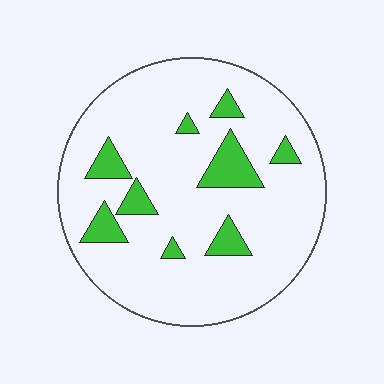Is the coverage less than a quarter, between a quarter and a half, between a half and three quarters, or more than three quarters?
Less than a quarter.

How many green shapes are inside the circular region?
9.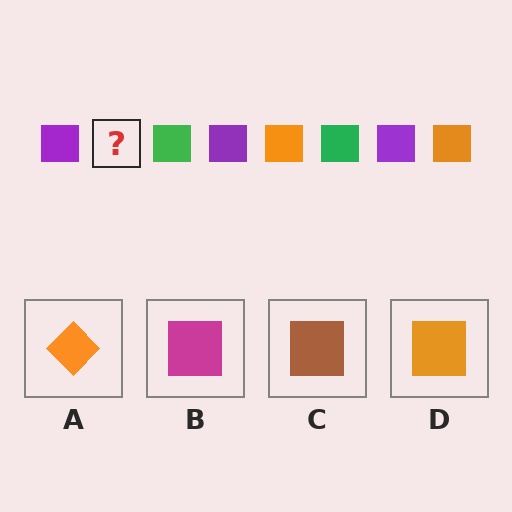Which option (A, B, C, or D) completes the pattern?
D.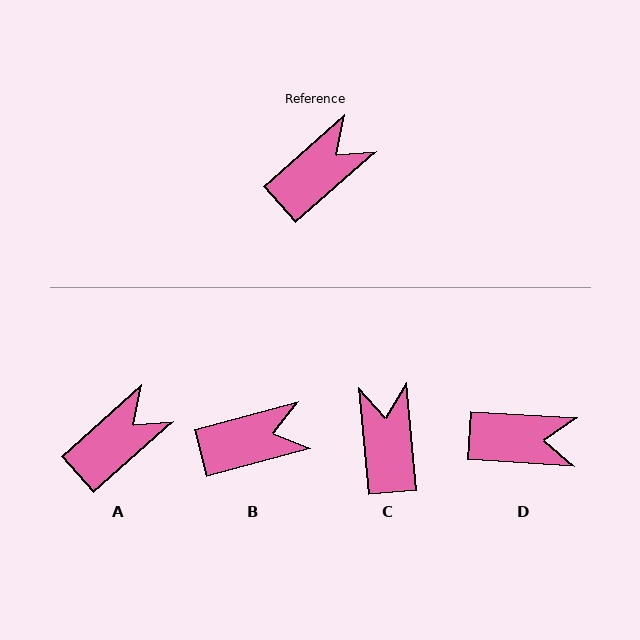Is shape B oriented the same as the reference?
No, it is off by about 26 degrees.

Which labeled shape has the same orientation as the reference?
A.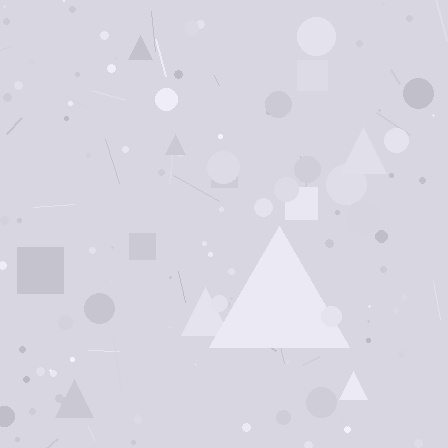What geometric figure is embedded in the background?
A triangle is embedded in the background.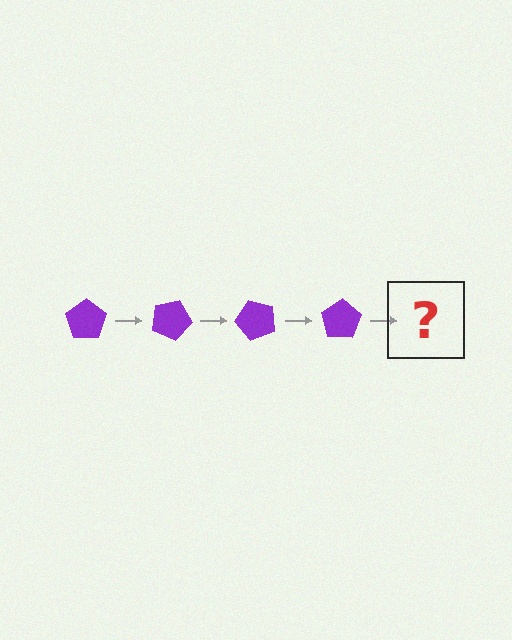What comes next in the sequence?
The next element should be a purple pentagon rotated 100 degrees.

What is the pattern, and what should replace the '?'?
The pattern is that the pentagon rotates 25 degrees each step. The '?' should be a purple pentagon rotated 100 degrees.